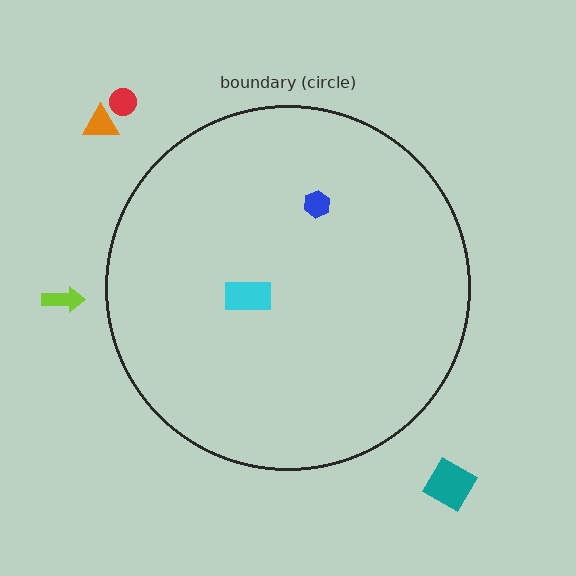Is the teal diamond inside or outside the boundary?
Outside.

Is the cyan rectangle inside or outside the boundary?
Inside.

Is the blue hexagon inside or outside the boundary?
Inside.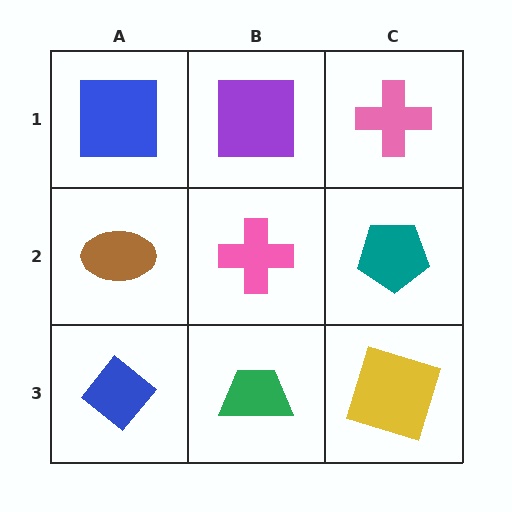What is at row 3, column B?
A green trapezoid.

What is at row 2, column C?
A teal pentagon.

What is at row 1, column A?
A blue square.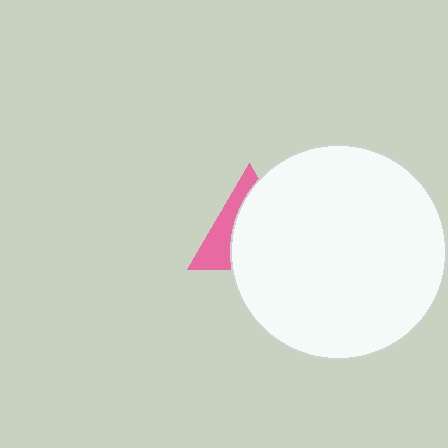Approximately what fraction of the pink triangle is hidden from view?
Roughly 65% of the pink triangle is hidden behind the white circle.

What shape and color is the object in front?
The object in front is a white circle.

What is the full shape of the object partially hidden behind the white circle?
The partially hidden object is a pink triangle.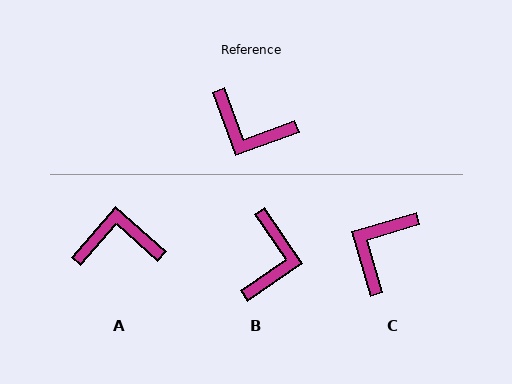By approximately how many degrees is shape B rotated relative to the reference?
Approximately 105 degrees counter-clockwise.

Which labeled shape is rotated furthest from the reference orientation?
A, about 151 degrees away.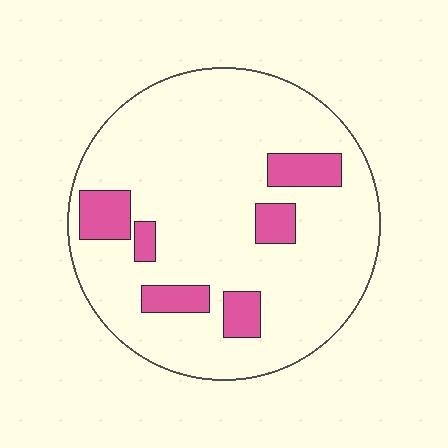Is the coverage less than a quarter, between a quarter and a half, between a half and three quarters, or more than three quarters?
Less than a quarter.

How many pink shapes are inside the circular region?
6.